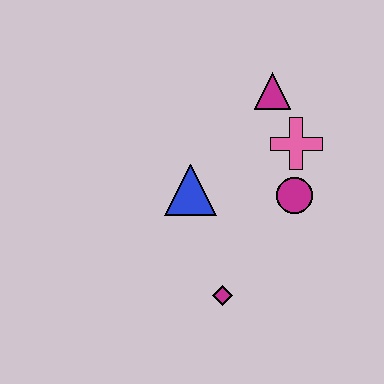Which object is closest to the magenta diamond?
The blue triangle is closest to the magenta diamond.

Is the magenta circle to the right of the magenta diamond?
Yes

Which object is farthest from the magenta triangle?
The magenta diamond is farthest from the magenta triangle.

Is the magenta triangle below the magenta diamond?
No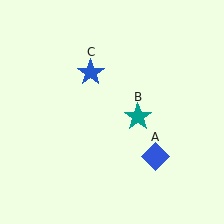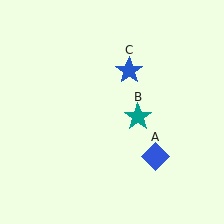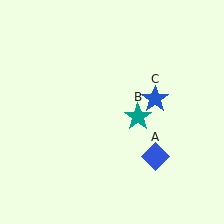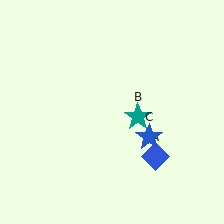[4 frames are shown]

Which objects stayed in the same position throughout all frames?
Blue diamond (object A) and teal star (object B) remained stationary.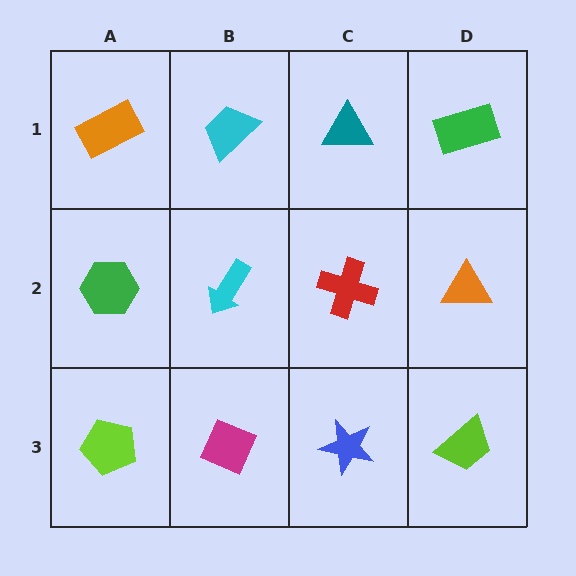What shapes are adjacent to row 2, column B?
A cyan trapezoid (row 1, column B), a magenta diamond (row 3, column B), a green hexagon (row 2, column A), a red cross (row 2, column C).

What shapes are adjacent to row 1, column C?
A red cross (row 2, column C), a cyan trapezoid (row 1, column B), a green rectangle (row 1, column D).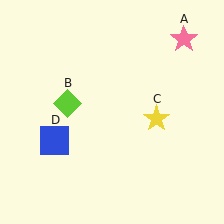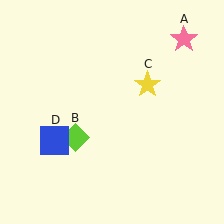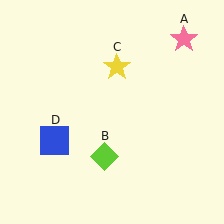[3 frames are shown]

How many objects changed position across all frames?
2 objects changed position: lime diamond (object B), yellow star (object C).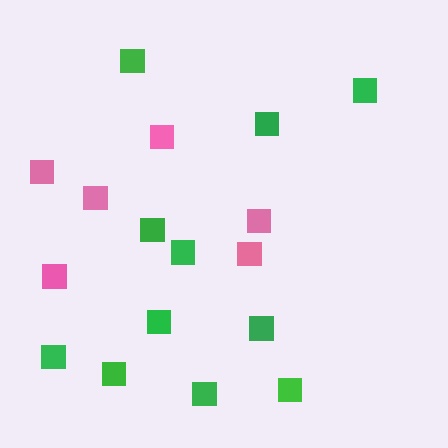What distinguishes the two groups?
There are 2 groups: one group of pink squares (6) and one group of green squares (11).